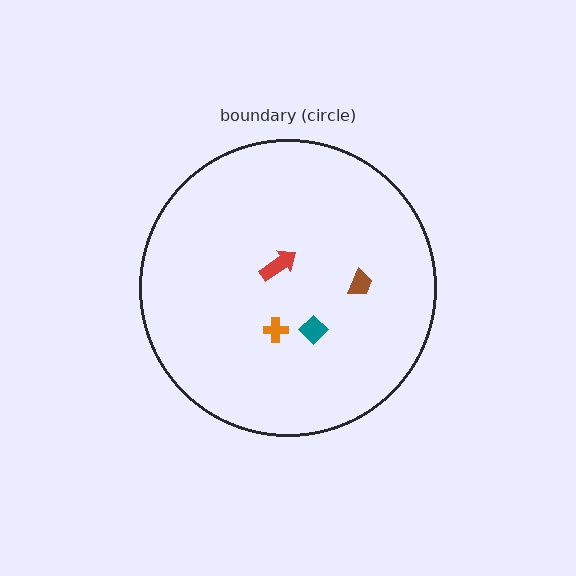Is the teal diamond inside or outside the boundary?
Inside.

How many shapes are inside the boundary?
4 inside, 0 outside.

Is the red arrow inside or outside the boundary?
Inside.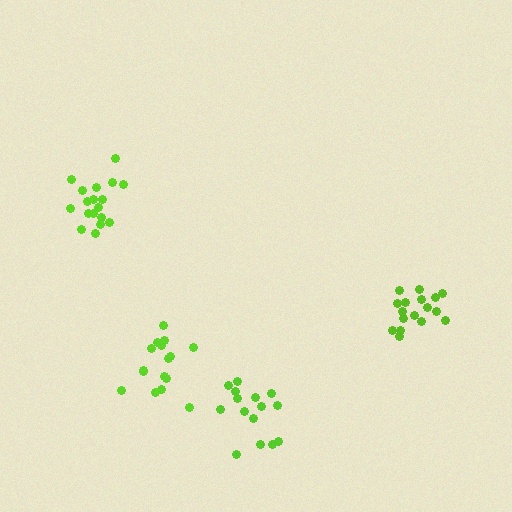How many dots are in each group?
Group 1: 16 dots, Group 2: 18 dots, Group 3: 15 dots, Group 4: 18 dots (67 total).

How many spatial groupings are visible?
There are 4 spatial groupings.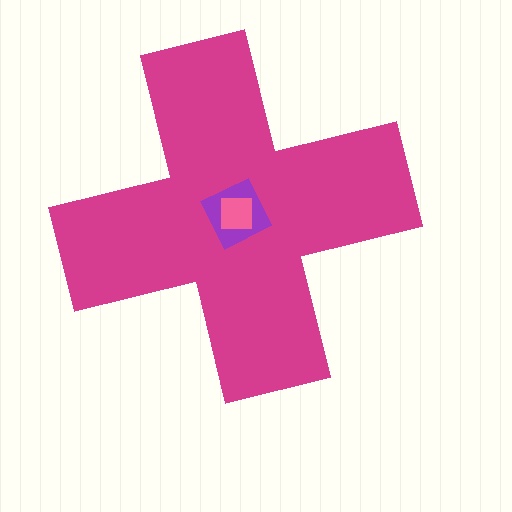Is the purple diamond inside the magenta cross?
Yes.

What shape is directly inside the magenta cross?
The purple diamond.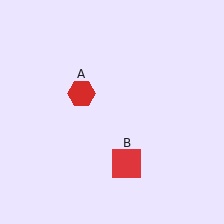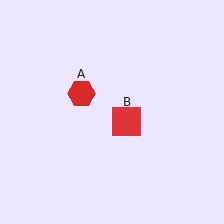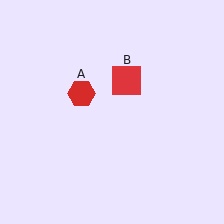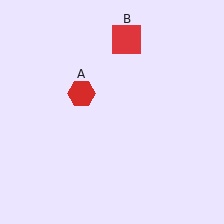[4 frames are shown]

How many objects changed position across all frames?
1 object changed position: red square (object B).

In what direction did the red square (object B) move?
The red square (object B) moved up.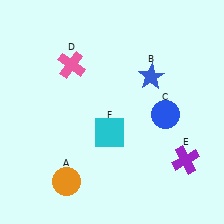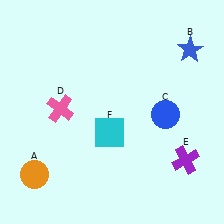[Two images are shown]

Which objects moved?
The objects that moved are: the orange circle (A), the blue star (B), the pink cross (D).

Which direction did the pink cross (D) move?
The pink cross (D) moved down.